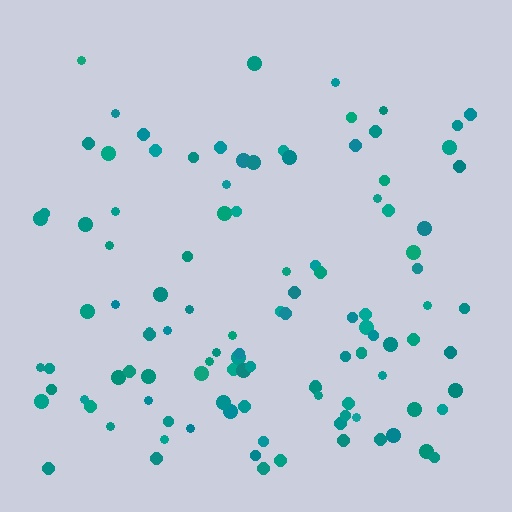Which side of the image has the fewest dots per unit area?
The top.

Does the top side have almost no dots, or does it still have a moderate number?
Still a moderate number, just noticeably fewer than the bottom.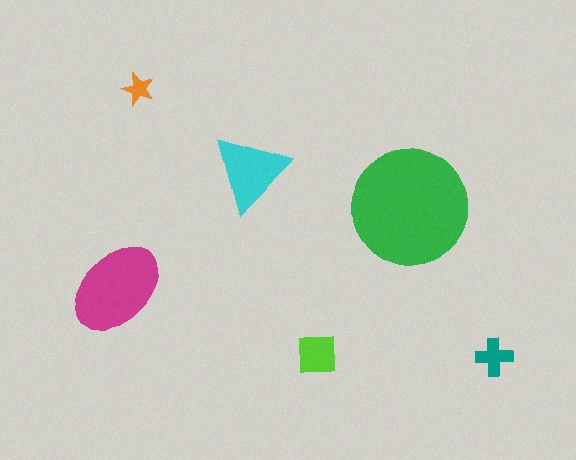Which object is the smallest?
The orange star.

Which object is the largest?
The green circle.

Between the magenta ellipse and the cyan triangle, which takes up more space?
The magenta ellipse.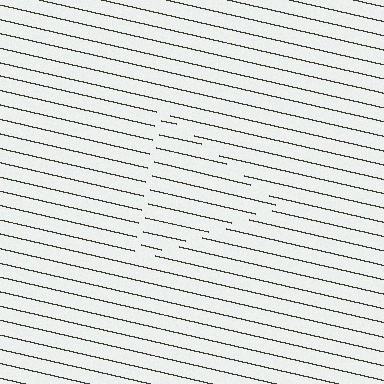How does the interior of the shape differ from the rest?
The interior of the shape contains the same grating, shifted by half a period — the contour is defined by the phase discontinuity where line-ends from the inner and outer gratings abut.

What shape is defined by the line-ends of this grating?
An illusory triangle. The interior of the shape contains the same grating, shifted by half a period — the contour is defined by the phase discontinuity where line-ends from the inner and outer gratings abut.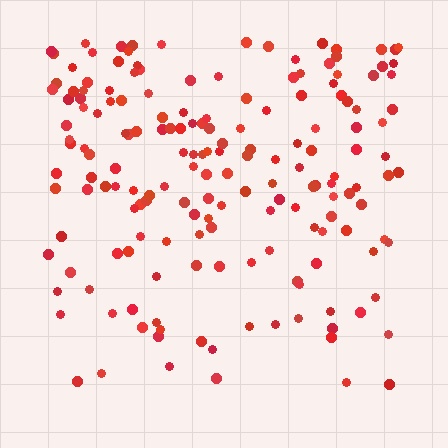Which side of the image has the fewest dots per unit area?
The bottom.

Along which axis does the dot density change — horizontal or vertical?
Vertical.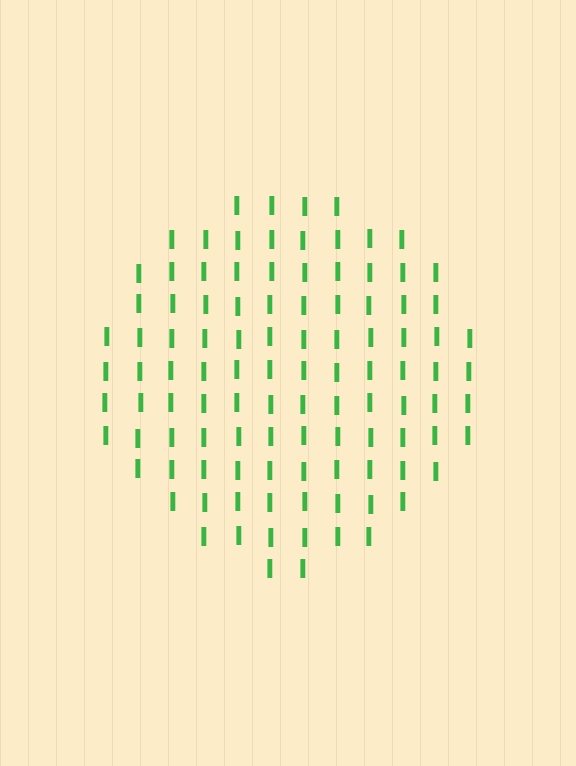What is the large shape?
The large shape is a circle.